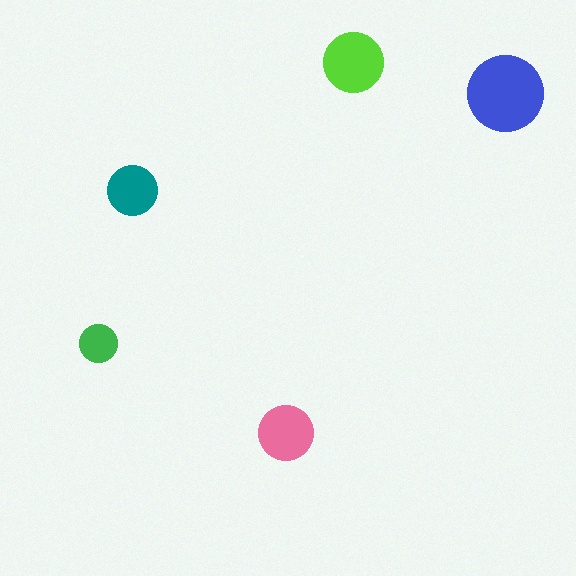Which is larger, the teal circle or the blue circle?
The blue one.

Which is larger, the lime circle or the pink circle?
The lime one.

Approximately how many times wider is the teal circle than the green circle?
About 1.5 times wider.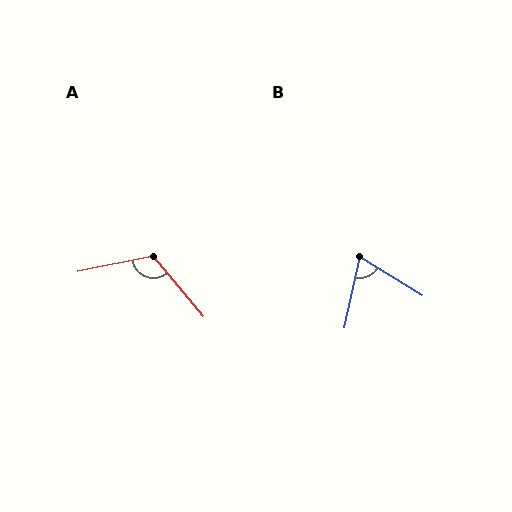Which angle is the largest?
A, at approximately 119 degrees.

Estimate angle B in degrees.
Approximately 71 degrees.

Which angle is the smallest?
B, at approximately 71 degrees.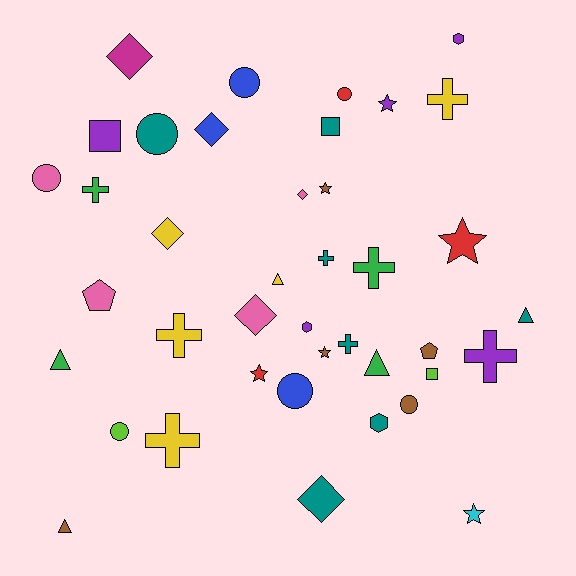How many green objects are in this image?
There are 4 green objects.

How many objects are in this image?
There are 40 objects.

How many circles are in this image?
There are 7 circles.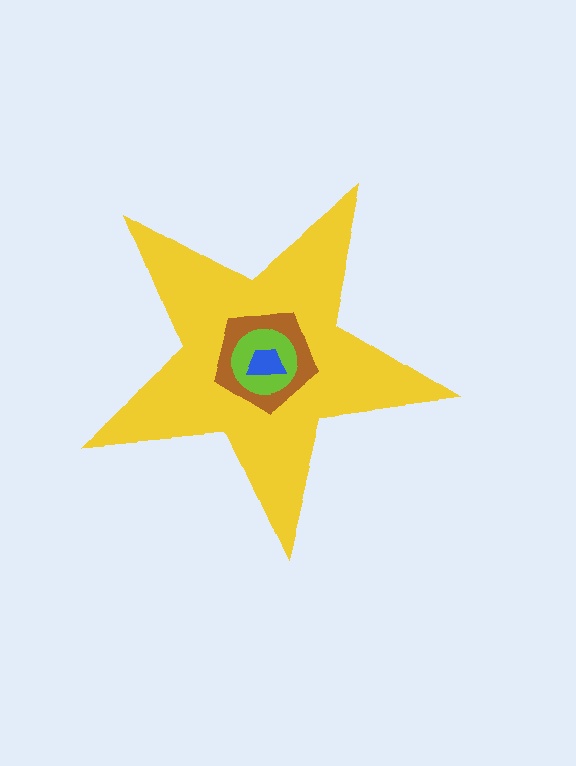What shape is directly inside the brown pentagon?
The lime circle.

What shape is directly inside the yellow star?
The brown pentagon.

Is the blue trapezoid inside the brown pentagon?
Yes.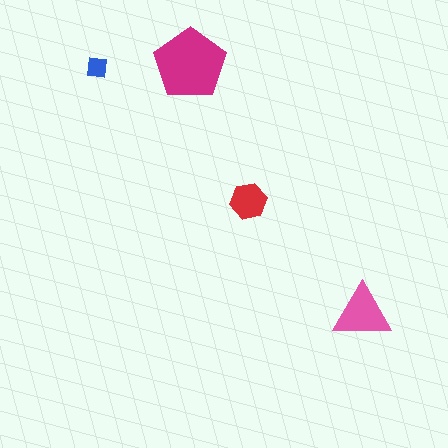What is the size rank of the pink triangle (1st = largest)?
2nd.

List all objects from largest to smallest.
The magenta pentagon, the pink triangle, the red hexagon, the blue square.